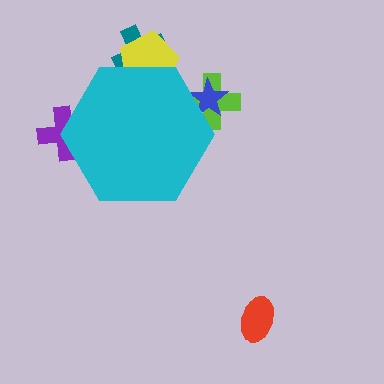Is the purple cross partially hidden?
Yes, the purple cross is partially hidden behind the cyan hexagon.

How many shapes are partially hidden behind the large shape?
5 shapes are partially hidden.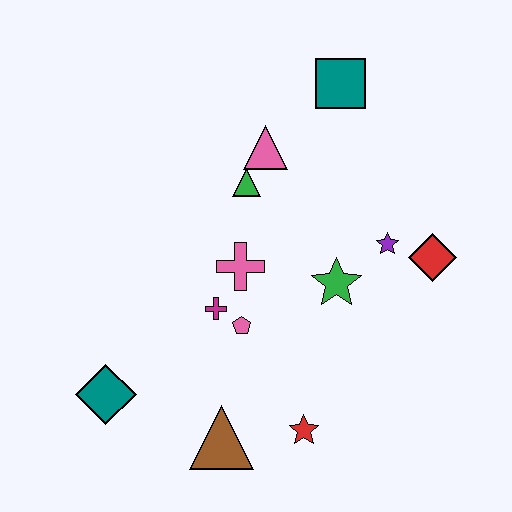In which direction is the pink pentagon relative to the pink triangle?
The pink pentagon is below the pink triangle.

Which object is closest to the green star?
The purple star is closest to the green star.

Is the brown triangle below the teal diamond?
Yes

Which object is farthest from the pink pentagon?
The teal square is farthest from the pink pentagon.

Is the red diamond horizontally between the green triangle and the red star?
No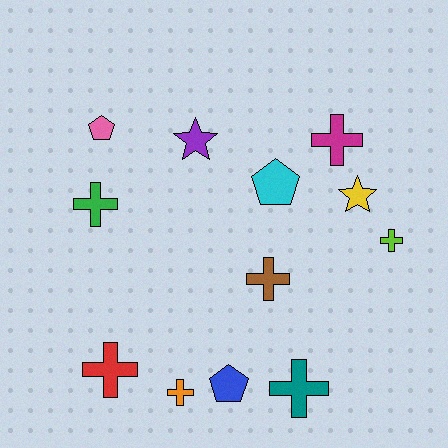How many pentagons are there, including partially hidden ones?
There are 3 pentagons.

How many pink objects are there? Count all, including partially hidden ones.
There is 1 pink object.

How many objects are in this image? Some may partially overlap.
There are 12 objects.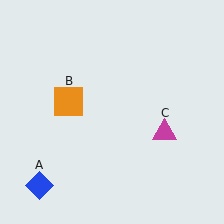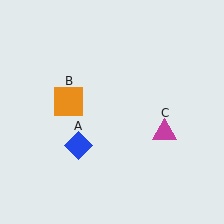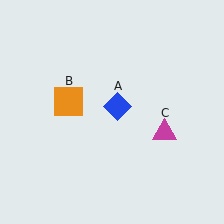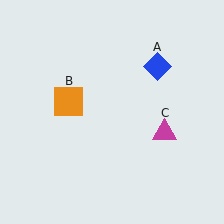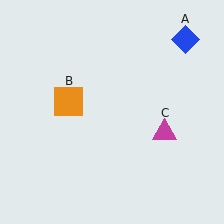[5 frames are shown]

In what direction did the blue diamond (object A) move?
The blue diamond (object A) moved up and to the right.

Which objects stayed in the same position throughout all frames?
Orange square (object B) and magenta triangle (object C) remained stationary.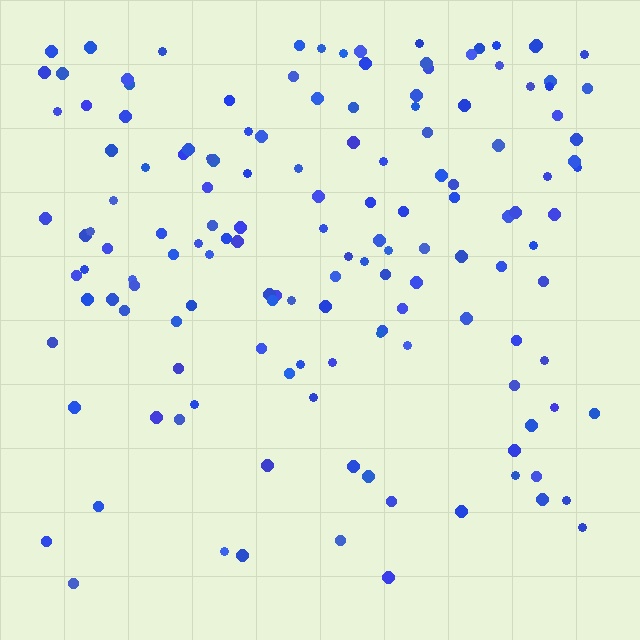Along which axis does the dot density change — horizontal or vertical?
Vertical.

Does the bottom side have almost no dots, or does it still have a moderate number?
Still a moderate number, just noticeably fewer than the top.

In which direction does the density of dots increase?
From bottom to top, with the top side densest.